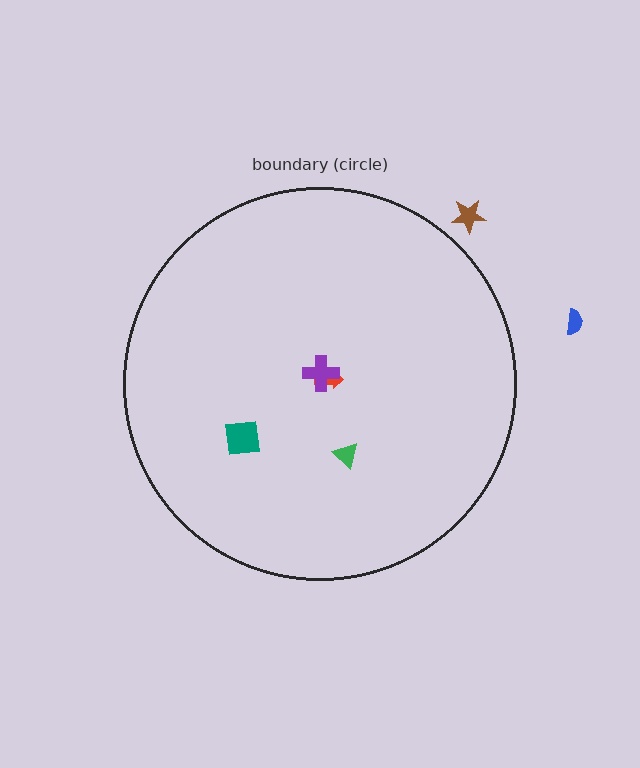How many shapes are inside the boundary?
4 inside, 2 outside.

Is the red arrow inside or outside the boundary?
Inside.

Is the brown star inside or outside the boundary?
Outside.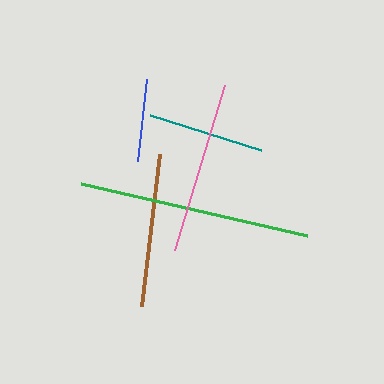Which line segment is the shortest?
The blue line is the shortest at approximately 83 pixels.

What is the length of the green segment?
The green segment is approximately 232 pixels long.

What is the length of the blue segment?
The blue segment is approximately 83 pixels long.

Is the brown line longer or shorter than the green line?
The green line is longer than the brown line.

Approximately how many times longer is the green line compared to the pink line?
The green line is approximately 1.3 times the length of the pink line.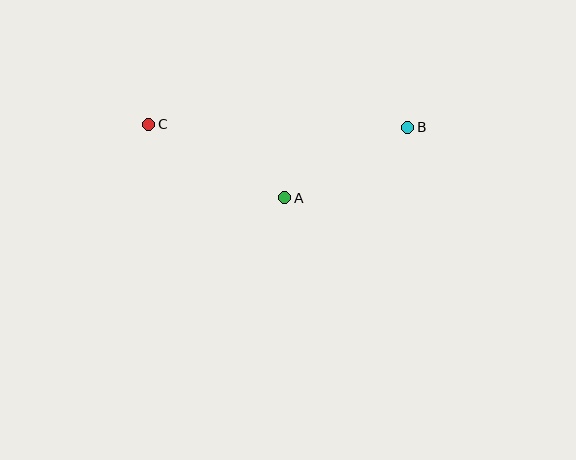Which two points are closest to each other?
Points A and B are closest to each other.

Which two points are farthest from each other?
Points B and C are farthest from each other.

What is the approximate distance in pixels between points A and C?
The distance between A and C is approximately 155 pixels.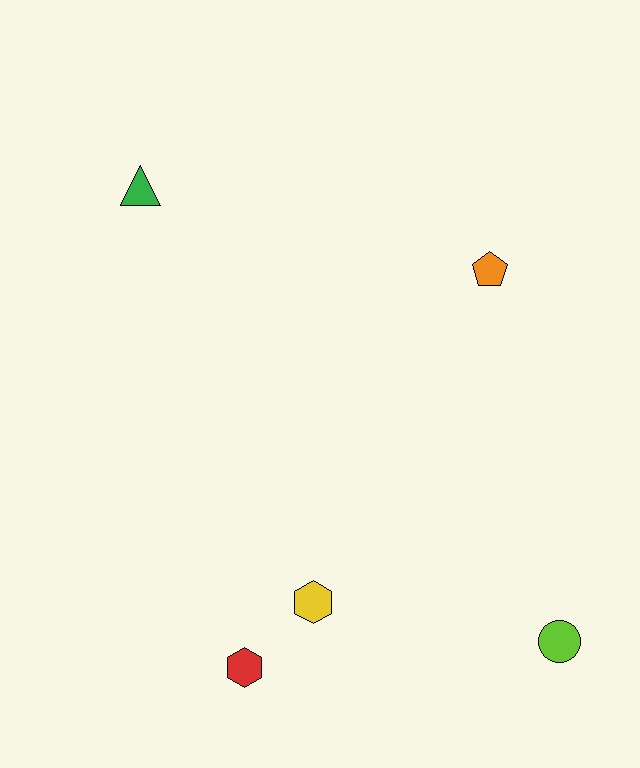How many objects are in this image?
There are 5 objects.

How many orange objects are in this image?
There is 1 orange object.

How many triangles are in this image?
There is 1 triangle.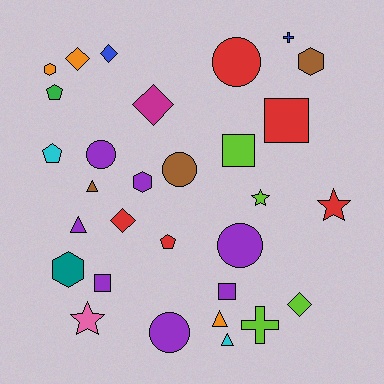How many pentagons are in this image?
There are 3 pentagons.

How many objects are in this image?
There are 30 objects.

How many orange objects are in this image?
There are 3 orange objects.